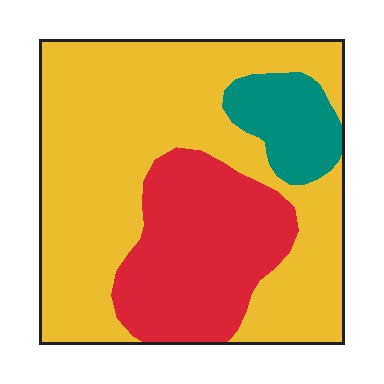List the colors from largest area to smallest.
From largest to smallest: yellow, red, teal.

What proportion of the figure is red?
Red takes up about one quarter (1/4) of the figure.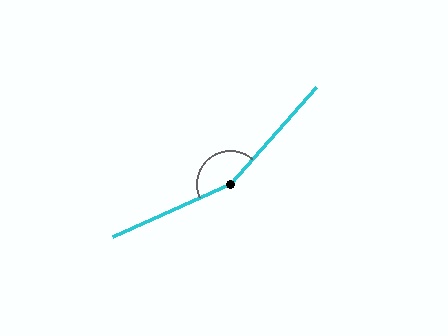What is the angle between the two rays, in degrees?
Approximately 155 degrees.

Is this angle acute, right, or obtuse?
It is obtuse.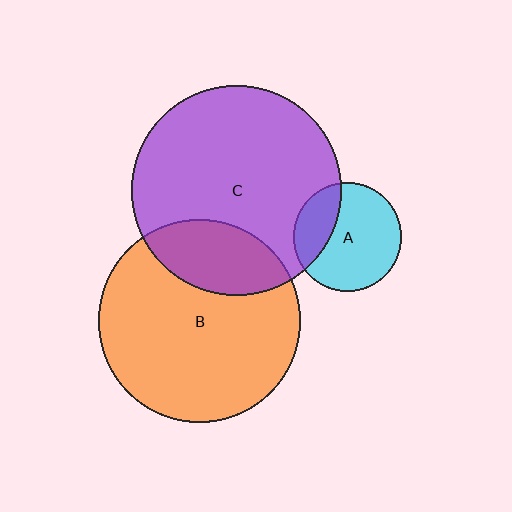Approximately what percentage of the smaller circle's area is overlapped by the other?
Approximately 30%.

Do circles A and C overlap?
Yes.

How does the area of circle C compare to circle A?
Approximately 3.8 times.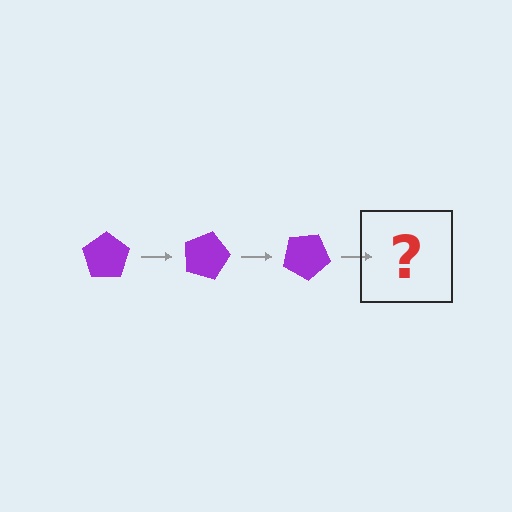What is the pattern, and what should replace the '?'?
The pattern is that the pentagon rotates 15 degrees each step. The '?' should be a purple pentagon rotated 45 degrees.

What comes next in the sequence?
The next element should be a purple pentagon rotated 45 degrees.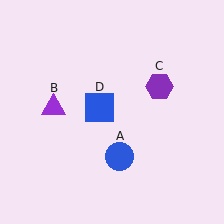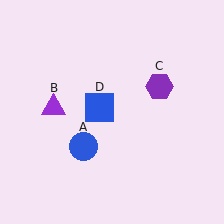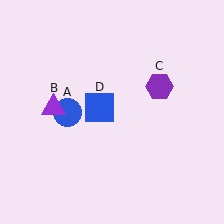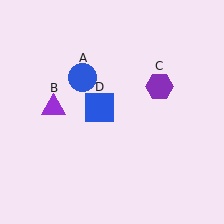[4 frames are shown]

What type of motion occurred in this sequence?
The blue circle (object A) rotated clockwise around the center of the scene.